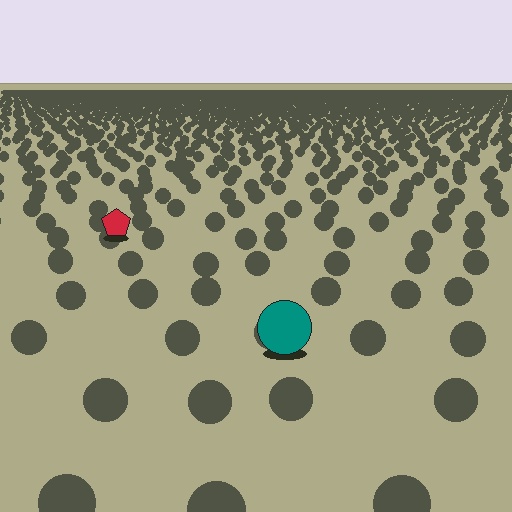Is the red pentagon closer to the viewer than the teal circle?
No. The teal circle is closer — you can tell from the texture gradient: the ground texture is coarser near it.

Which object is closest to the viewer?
The teal circle is closest. The texture marks near it are larger and more spread out.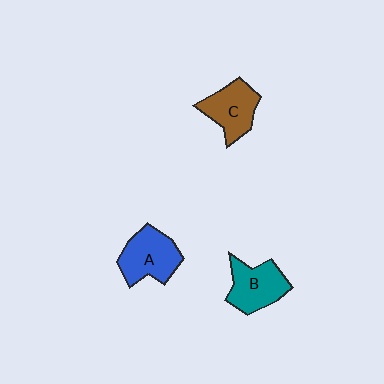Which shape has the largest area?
Shape A (blue).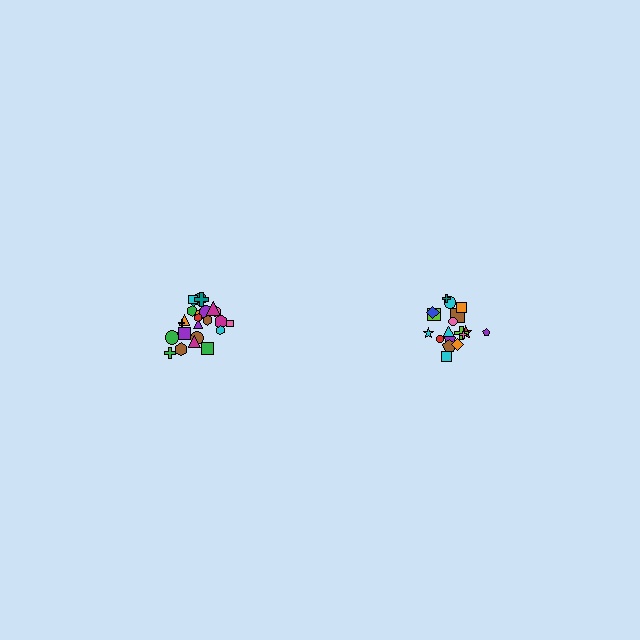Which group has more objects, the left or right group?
The left group.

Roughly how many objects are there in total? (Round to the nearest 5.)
Roughly 45 objects in total.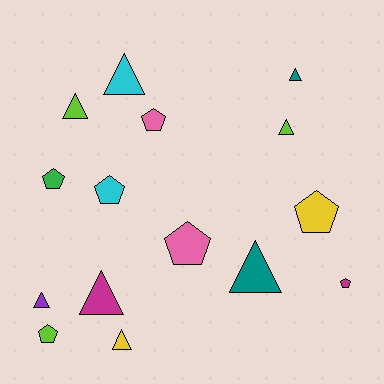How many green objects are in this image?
There is 1 green object.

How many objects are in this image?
There are 15 objects.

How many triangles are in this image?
There are 8 triangles.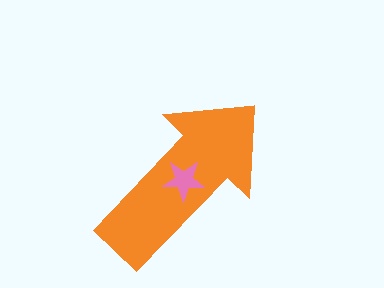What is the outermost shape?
The orange arrow.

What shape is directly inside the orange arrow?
The pink star.